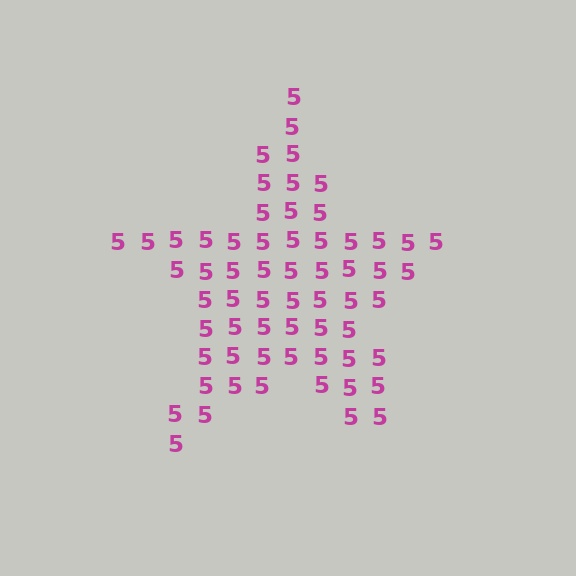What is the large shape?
The large shape is a star.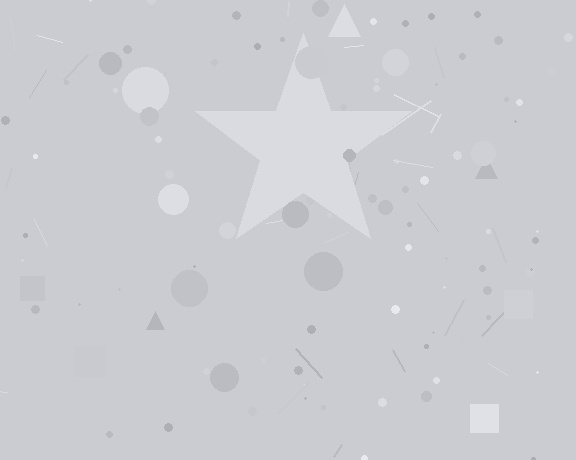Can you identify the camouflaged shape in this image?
The camouflaged shape is a star.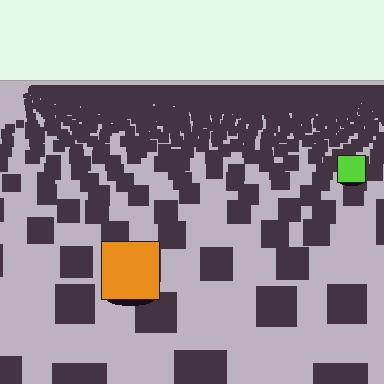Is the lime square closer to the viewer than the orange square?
No. The orange square is closer — you can tell from the texture gradient: the ground texture is coarser near it.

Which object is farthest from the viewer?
The lime square is farthest from the viewer. It appears smaller and the ground texture around it is denser.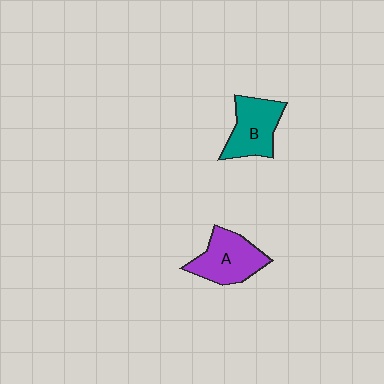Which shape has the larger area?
Shape A (purple).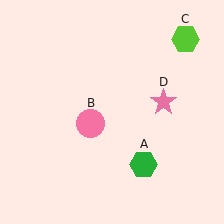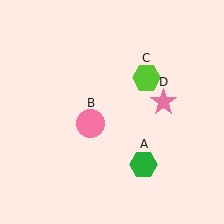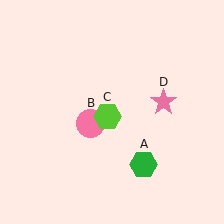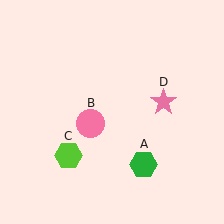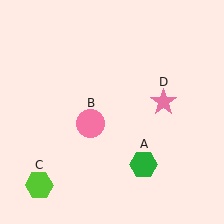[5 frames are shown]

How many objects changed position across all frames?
1 object changed position: lime hexagon (object C).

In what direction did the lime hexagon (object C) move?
The lime hexagon (object C) moved down and to the left.